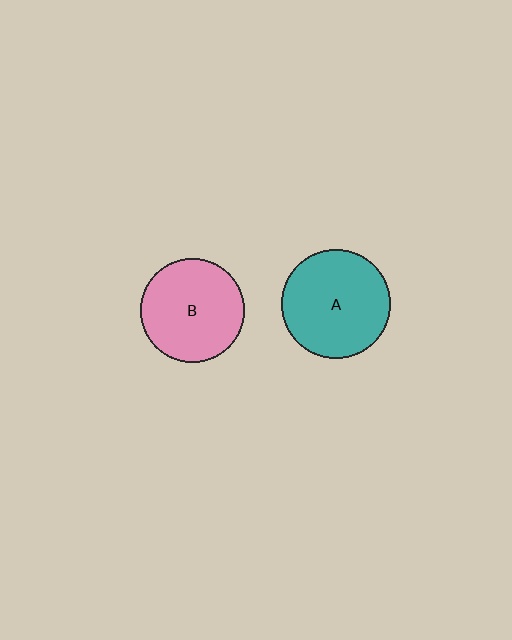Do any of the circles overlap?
No, none of the circles overlap.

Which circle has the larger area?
Circle A (teal).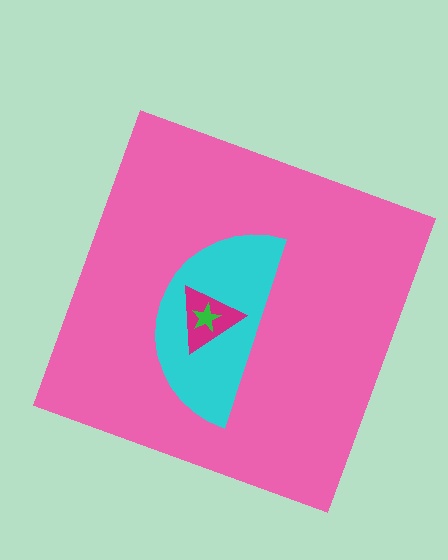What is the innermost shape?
The green star.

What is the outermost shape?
The pink square.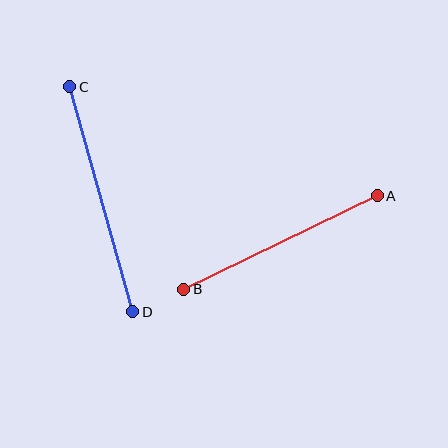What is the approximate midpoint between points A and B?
The midpoint is at approximately (280, 243) pixels.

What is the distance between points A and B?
The distance is approximately 215 pixels.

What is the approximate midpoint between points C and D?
The midpoint is at approximately (101, 199) pixels.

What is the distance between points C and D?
The distance is approximately 233 pixels.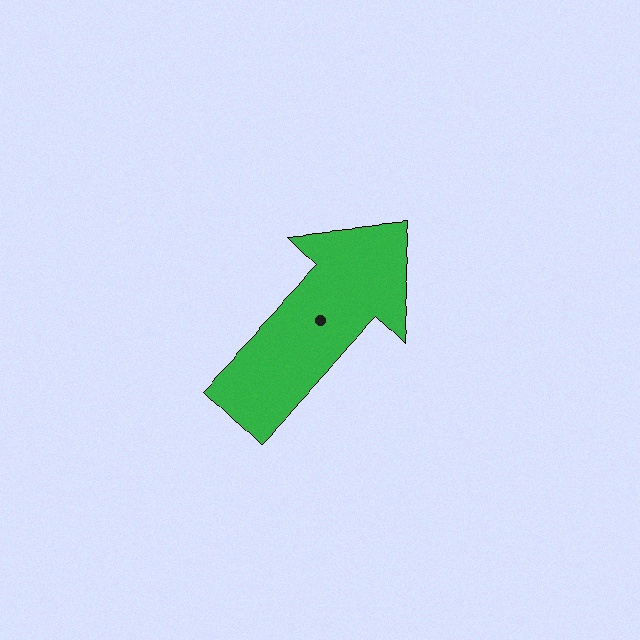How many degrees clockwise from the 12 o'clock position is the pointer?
Approximately 44 degrees.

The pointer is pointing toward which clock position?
Roughly 1 o'clock.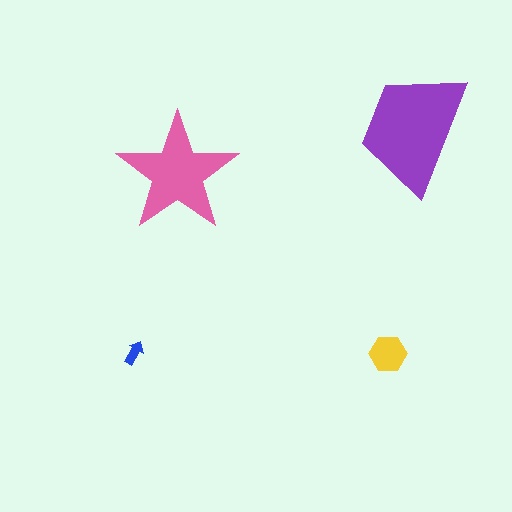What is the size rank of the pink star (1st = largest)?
2nd.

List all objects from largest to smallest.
The purple trapezoid, the pink star, the yellow hexagon, the blue arrow.